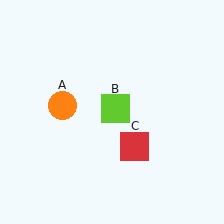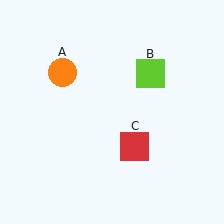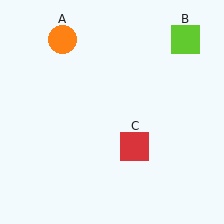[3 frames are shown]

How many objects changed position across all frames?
2 objects changed position: orange circle (object A), lime square (object B).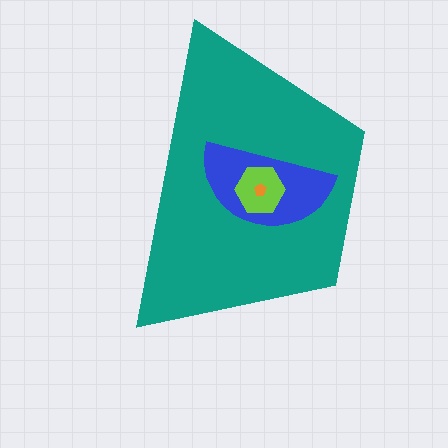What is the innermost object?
The orange pentagon.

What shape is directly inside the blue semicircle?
The lime hexagon.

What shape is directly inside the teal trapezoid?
The blue semicircle.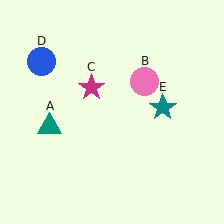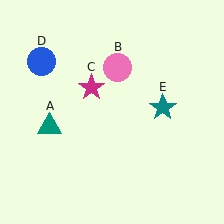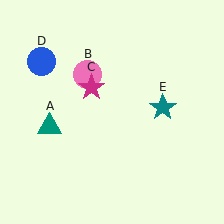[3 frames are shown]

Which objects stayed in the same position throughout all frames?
Teal triangle (object A) and magenta star (object C) and blue circle (object D) and teal star (object E) remained stationary.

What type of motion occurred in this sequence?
The pink circle (object B) rotated counterclockwise around the center of the scene.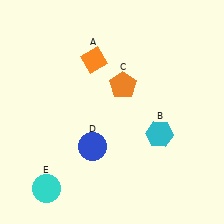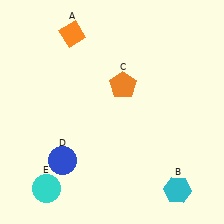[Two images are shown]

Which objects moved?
The objects that moved are: the orange diamond (A), the cyan hexagon (B), the blue circle (D).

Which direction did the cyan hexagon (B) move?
The cyan hexagon (B) moved down.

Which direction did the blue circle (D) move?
The blue circle (D) moved left.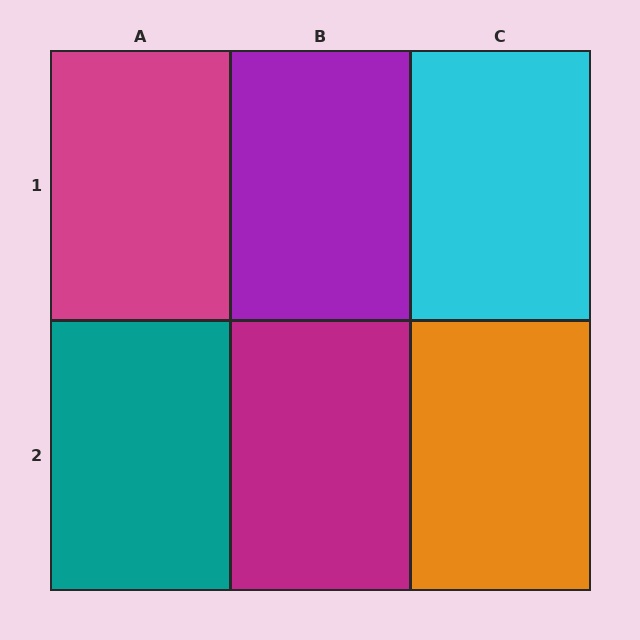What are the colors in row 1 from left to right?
Magenta, purple, cyan.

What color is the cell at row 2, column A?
Teal.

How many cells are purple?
1 cell is purple.